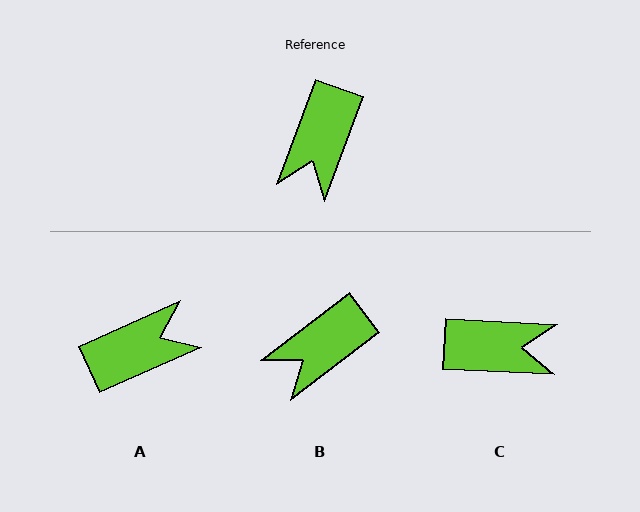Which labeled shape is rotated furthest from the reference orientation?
A, about 134 degrees away.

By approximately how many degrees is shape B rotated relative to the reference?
Approximately 33 degrees clockwise.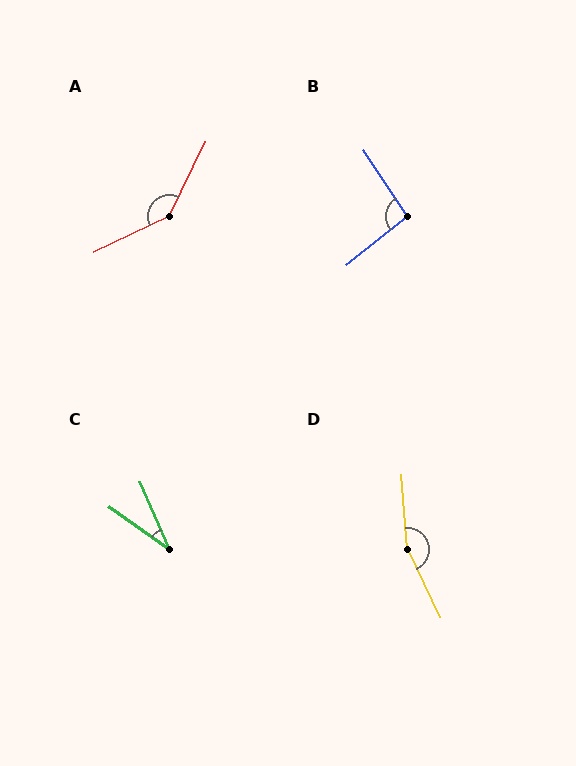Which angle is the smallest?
C, at approximately 32 degrees.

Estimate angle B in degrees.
Approximately 96 degrees.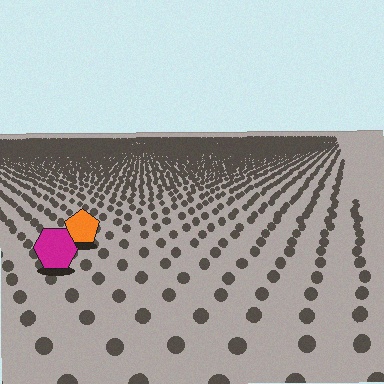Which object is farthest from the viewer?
The orange pentagon is farthest from the viewer. It appears smaller and the ground texture around it is denser.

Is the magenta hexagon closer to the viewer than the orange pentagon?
Yes. The magenta hexagon is closer — you can tell from the texture gradient: the ground texture is coarser near it.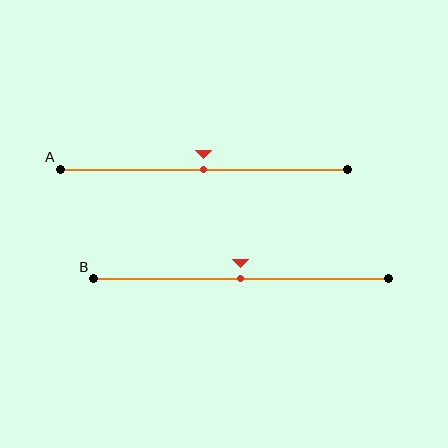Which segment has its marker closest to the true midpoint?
Segment A has its marker closest to the true midpoint.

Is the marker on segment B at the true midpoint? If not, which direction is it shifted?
Yes, the marker on segment B is at the true midpoint.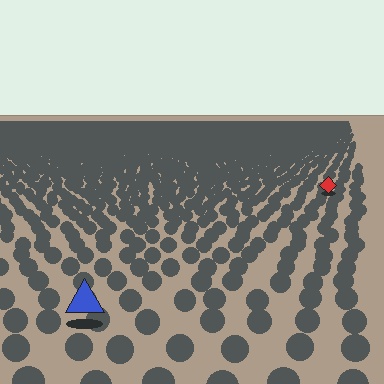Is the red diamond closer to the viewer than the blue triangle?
No. The blue triangle is closer — you can tell from the texture gradient: the ground texture is coarser near it.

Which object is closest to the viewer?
The blue triangle is closest. The texture marks near it are larger and more spread out.